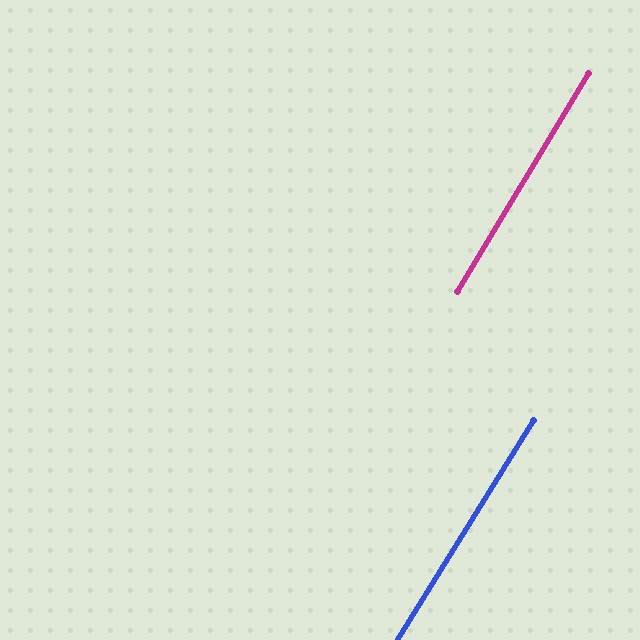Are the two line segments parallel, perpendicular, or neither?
Parallel — their directions differ by only 0.7°.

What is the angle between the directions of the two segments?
Approximately 1 degree.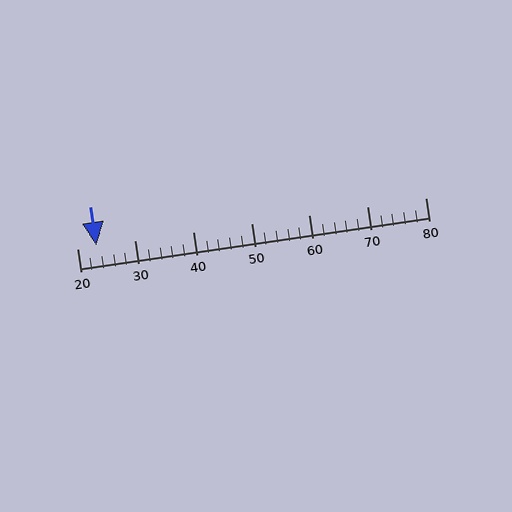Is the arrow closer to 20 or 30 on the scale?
The arrow is closer to 20.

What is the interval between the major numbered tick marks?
The major tick marks are spaced 10 units apart.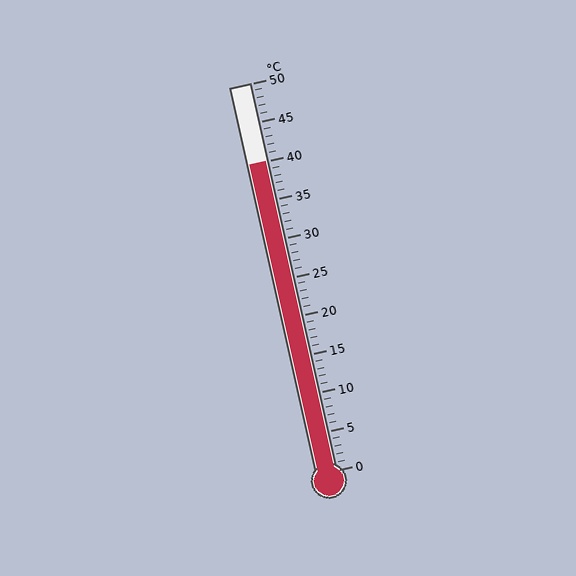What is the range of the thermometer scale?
The thermometer scale ranges from 0°C to 50°C.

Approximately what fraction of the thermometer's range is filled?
The thermometer is filled to approximately 80% of its range.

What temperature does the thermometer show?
The thermometer shows approximately 40°C.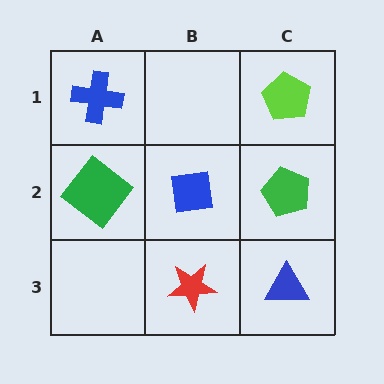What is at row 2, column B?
A blue square.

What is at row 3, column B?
A red star.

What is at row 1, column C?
A lime pentagon.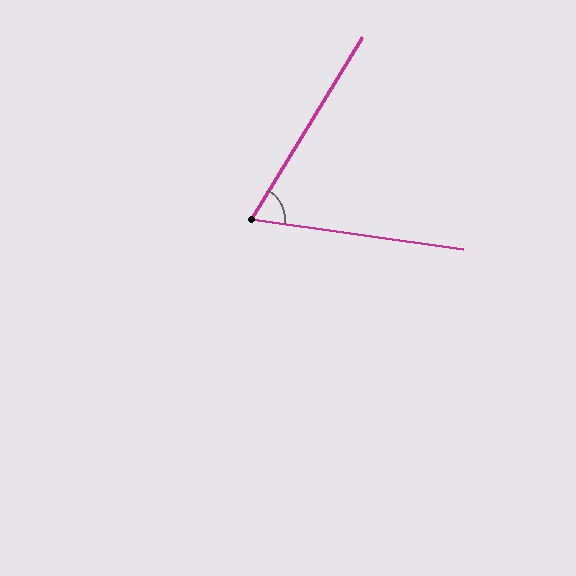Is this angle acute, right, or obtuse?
It is acute.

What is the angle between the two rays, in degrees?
Approximately 67 degrees.